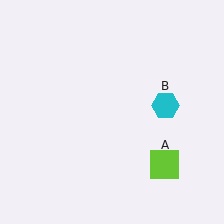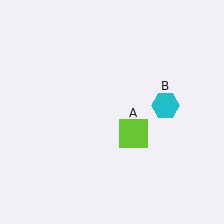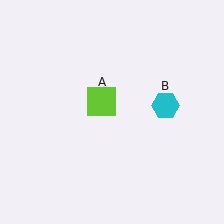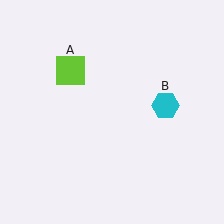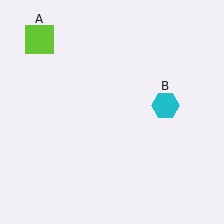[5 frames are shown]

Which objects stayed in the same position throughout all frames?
Cyan hexagon (object B) remained stationary.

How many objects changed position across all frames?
1 object changed position: lime square (object A).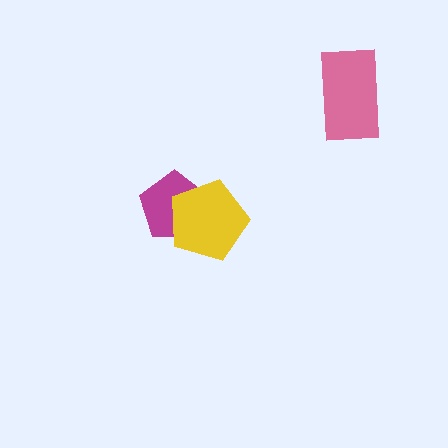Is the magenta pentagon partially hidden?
Yes, it is partially covered by another shape.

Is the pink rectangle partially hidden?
No, no other shape covers it.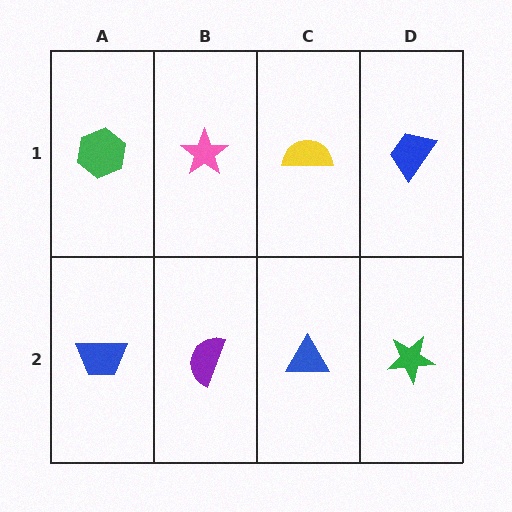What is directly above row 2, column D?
A blue trapezoid.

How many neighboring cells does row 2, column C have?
3.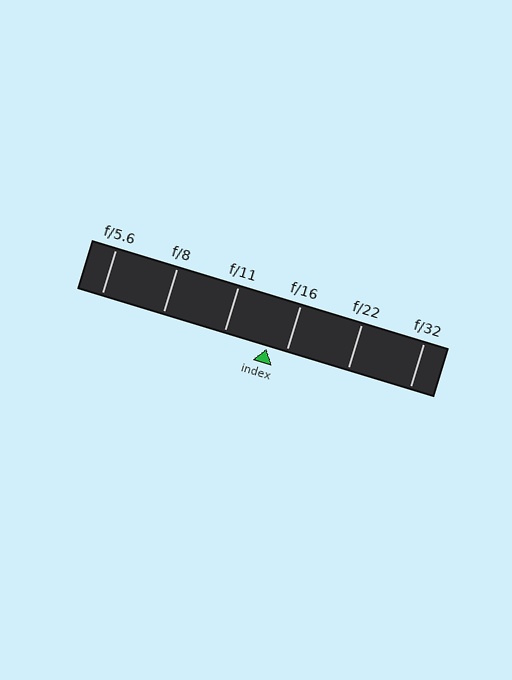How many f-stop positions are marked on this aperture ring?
There are 6 f-stop positions marked.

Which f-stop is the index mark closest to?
The index mark is closest to f/16.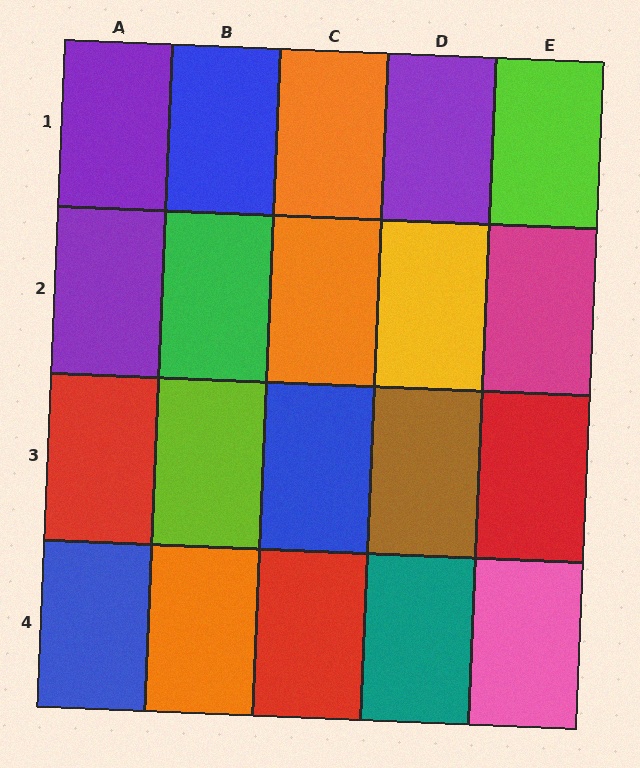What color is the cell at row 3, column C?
Blue.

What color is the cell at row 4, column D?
Teal.